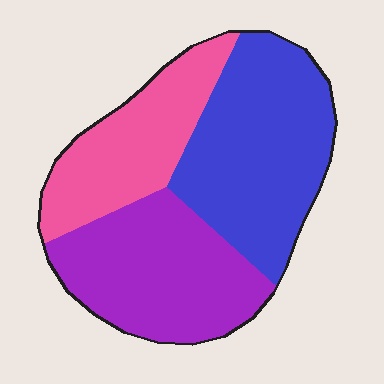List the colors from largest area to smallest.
From largest to smallest: blue, purple, pink.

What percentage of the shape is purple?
Purple takes up about one third (1/3) of the shape.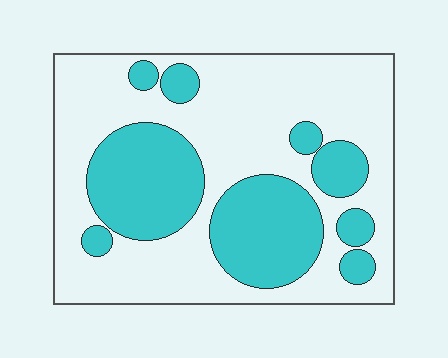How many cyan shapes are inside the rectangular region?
9.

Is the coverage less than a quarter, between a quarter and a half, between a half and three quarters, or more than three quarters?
Between a quarter and a half.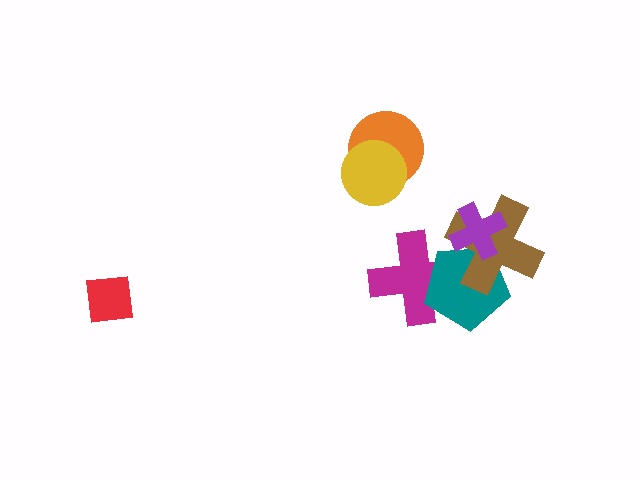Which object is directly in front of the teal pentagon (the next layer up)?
The brown cross is directly in front of the teal pentagon.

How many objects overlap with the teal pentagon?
3 objects overlap with the teal pentagon.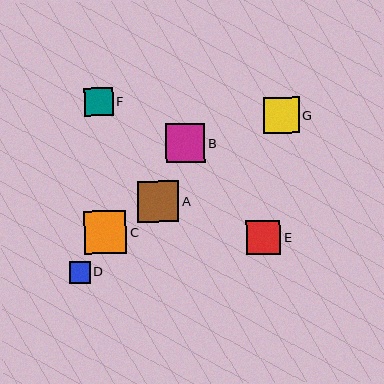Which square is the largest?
Square C is the largest with a size of approximately 43 pixels.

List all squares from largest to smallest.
From largest to smallest: C, A, B, G, E, F, D.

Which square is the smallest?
Square D is the smallest with a size of approximately 21 pixels.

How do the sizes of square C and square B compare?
Square C and square B are approximately the same size.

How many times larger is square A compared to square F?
Square A is approximately 1.4 times the size of square F.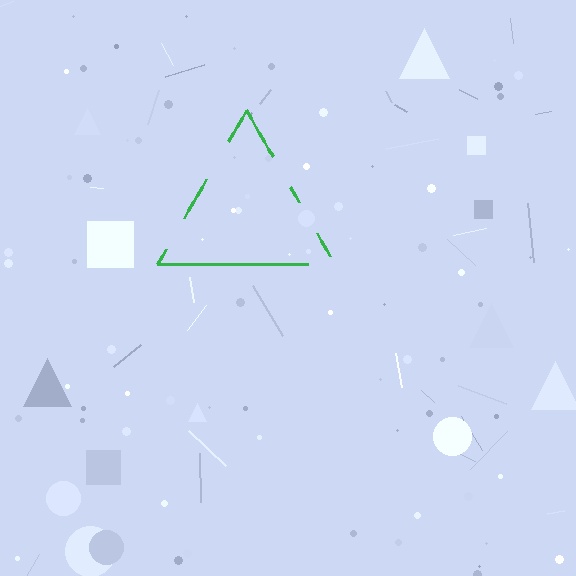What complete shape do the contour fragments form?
The contour fragments form a triangle.